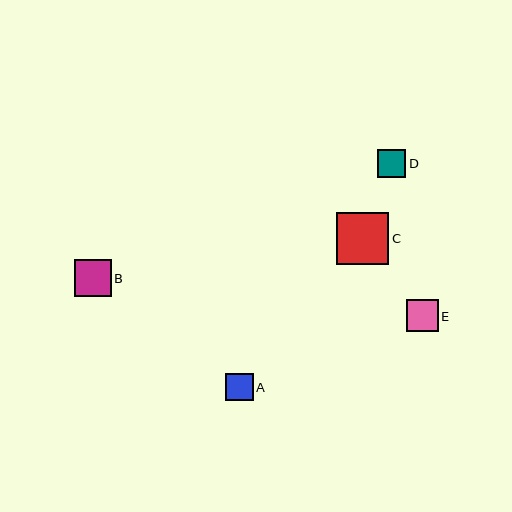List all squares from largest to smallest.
From largest to smallest: C, B, E, D, A.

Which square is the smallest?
Square A is the smallest with a size of approximately 28 pixels.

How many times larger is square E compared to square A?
Square E is approximately 1.1 times the size of square A.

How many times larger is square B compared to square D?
Square B is approximately 1.3 times the size of square D.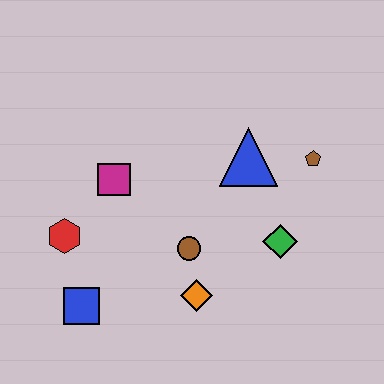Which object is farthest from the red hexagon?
The brown pentagon is farthest from the red hexagon.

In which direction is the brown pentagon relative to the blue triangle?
The brown pentagon is to the right of the blue triangle.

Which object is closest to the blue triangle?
The brown pentagon is closest to the blue triangle.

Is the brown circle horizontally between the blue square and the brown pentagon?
Yes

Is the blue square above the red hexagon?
No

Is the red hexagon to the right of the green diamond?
No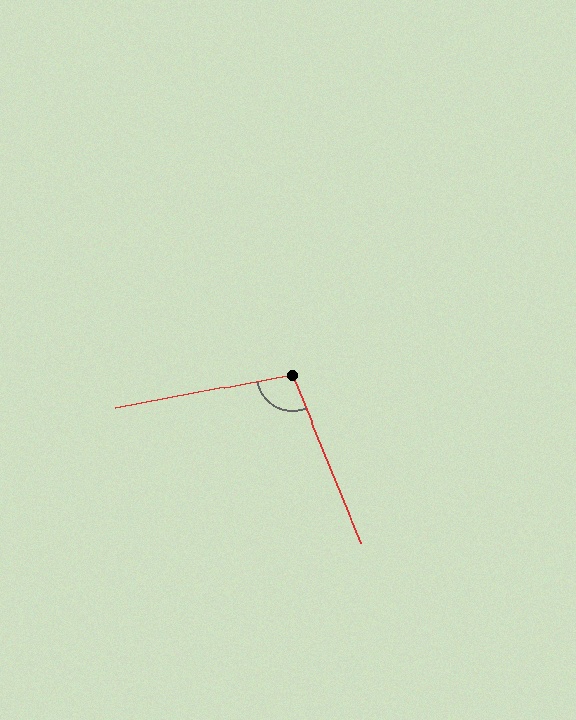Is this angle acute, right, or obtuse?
It is obtuse.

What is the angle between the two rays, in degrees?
Approximately 101 degrees.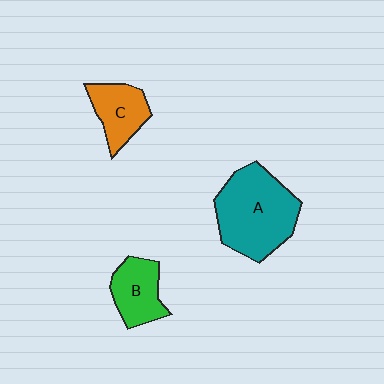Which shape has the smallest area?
Shape C (orange).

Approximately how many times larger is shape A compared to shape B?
Approximately 2.0 times.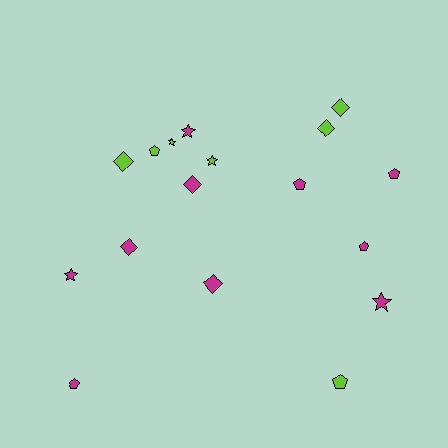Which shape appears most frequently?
Diamond, with 6 objects.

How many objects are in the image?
There are 17 objects.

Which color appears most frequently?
Magenta, with 10 objects.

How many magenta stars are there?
There are 3 magenta stars.